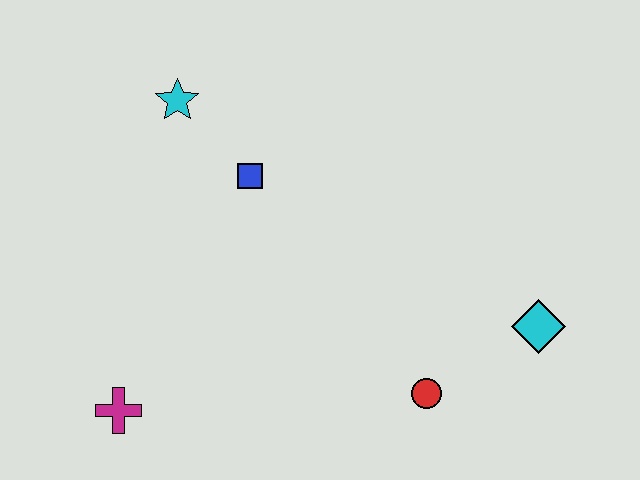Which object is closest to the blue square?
The cyan star is closest to the blue square.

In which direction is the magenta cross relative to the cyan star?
The magenta cross is below the cyan star.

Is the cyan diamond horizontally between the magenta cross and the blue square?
No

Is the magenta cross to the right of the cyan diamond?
No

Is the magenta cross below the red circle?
Yes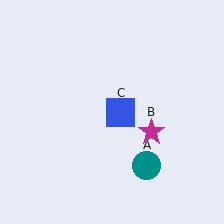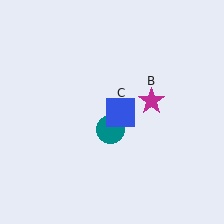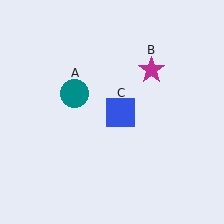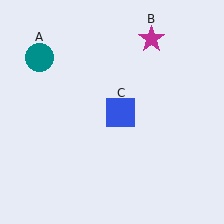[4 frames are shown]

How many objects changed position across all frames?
2 objects changed position: teal circle (object A), magenta star (object B).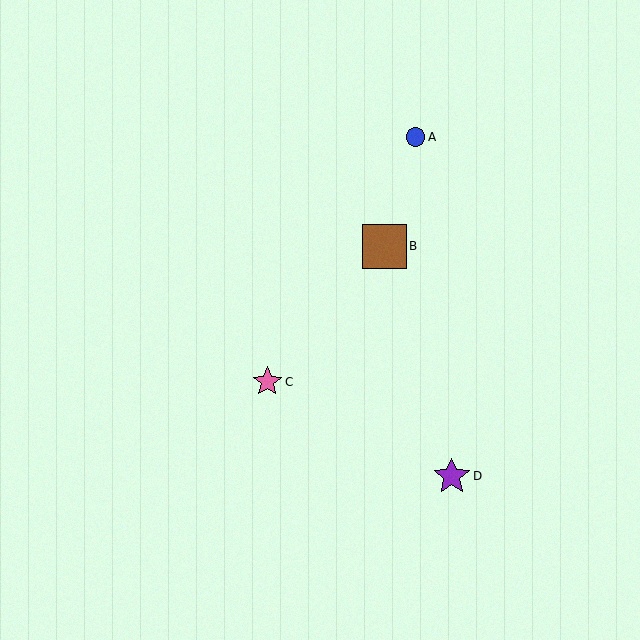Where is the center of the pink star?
The center of the pink star is at (267, 382).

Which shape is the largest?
The brown square (labeled B) is the largest.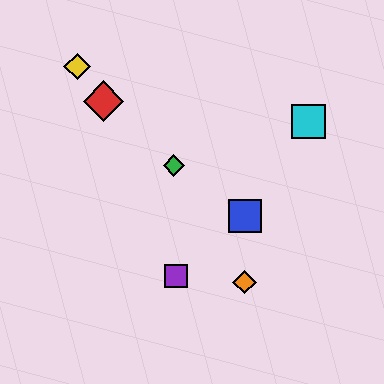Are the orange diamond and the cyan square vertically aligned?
No, the orange diamond is at x≈245 and the cyan square is at x≈308.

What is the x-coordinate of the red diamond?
The red diamond is at x≈103.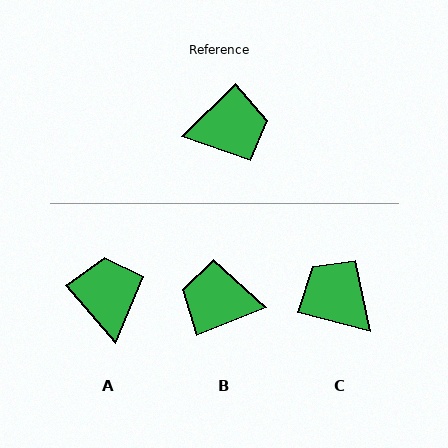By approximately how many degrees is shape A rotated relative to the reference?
Approximately 86 degrees counter-clockwise.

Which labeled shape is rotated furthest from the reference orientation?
B, about 157 degrees away.